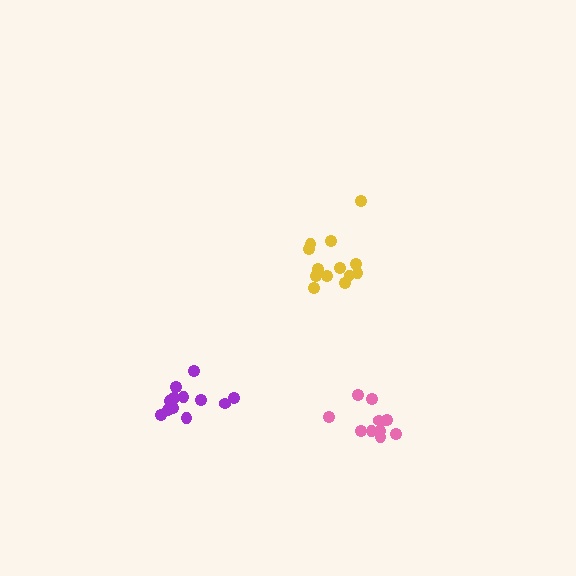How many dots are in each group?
Group 1: 11 dots, Group 2: 13 dots, Group 3: 12 dots (36 total).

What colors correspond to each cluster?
The clusters are colored: pink, yellow, purple.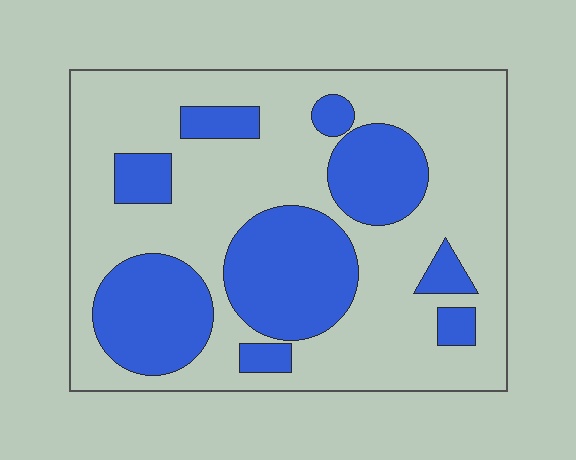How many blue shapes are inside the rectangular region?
9.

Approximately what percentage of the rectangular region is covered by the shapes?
Approximately 35%.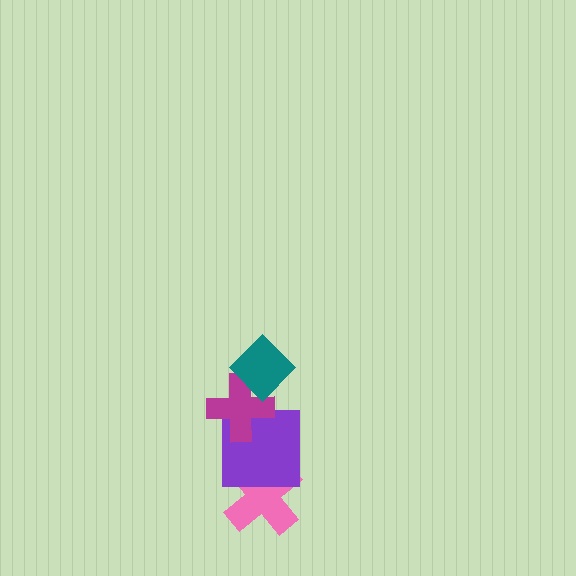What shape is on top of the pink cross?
The purple square is on top of the pink cross.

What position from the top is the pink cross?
The pink cross is 4th from the top.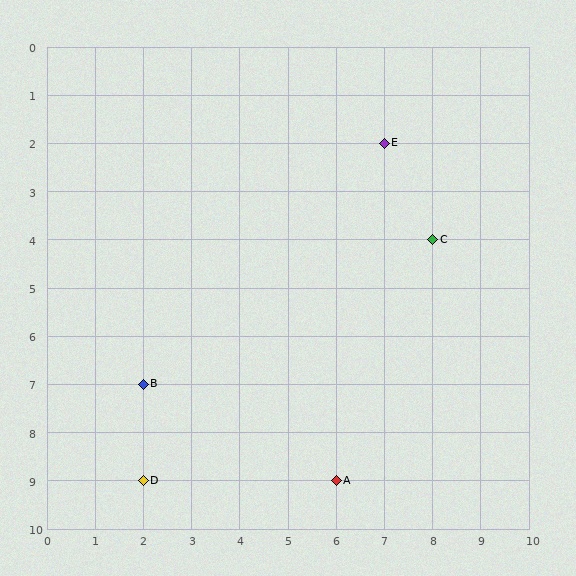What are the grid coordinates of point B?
Point B is at grid coordinates (2, 7).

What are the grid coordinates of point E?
Point E is at grid coordinates (7, 2).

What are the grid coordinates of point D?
Point D is at grid coordinates (2, 9).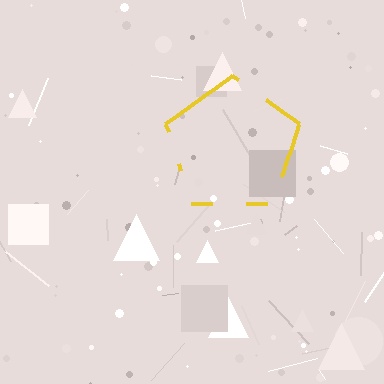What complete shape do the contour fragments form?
The contour fragments form a pentagon.